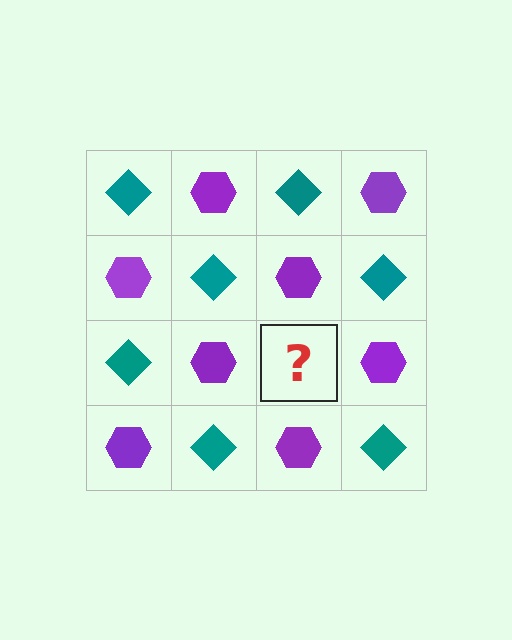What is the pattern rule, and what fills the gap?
The rule is that it alternates teal diamond and purple hexagon in a checkerboard pattern. The gap should be filled with a teal diamond.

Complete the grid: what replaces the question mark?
The question mark should be replaced with a teal diamond.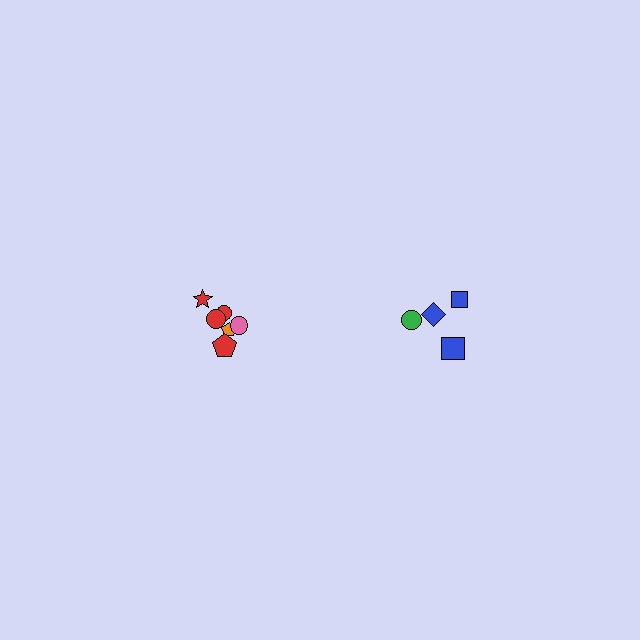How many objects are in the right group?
There are 4 objects.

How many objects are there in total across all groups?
There are 10 objects.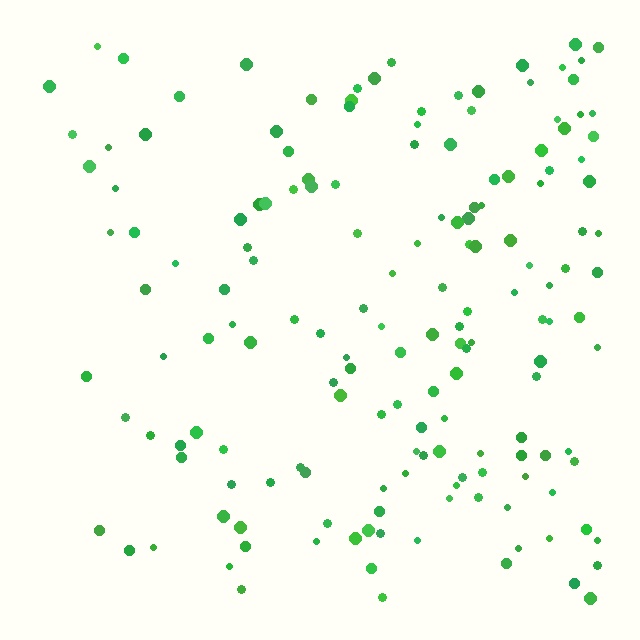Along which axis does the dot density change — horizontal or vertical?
Horizontal.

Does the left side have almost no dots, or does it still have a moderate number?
Still a moderate number, just noticeably fewer than the right.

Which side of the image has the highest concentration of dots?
The right.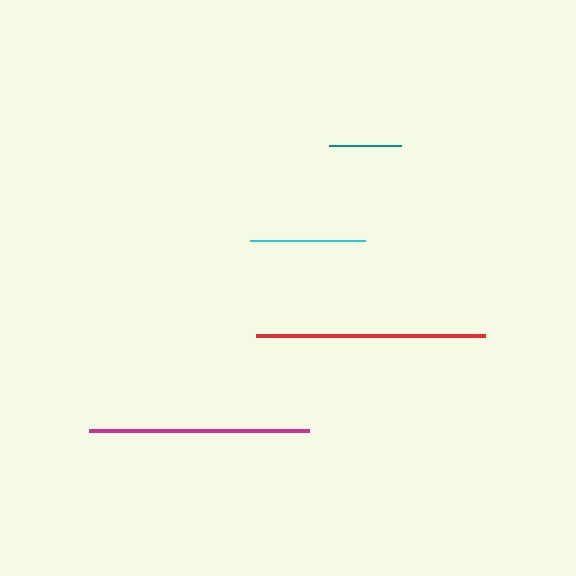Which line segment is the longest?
The red line is the longest at approximately 229 pixels.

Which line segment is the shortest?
The teal line is the shortest at approximately 72 pixels.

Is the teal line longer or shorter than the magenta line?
The magenta line is longer than the teal line.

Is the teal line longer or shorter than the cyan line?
The cyan line is longer than the teal line.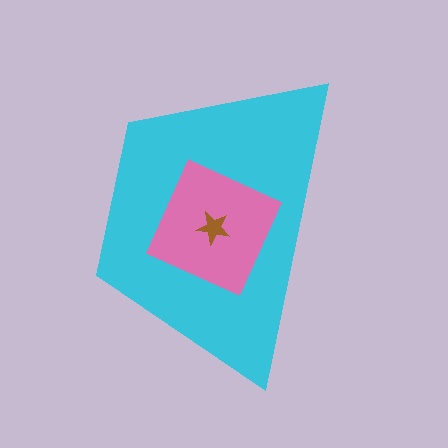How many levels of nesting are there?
3.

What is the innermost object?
The brown star.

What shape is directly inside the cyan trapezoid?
The pink diamond.